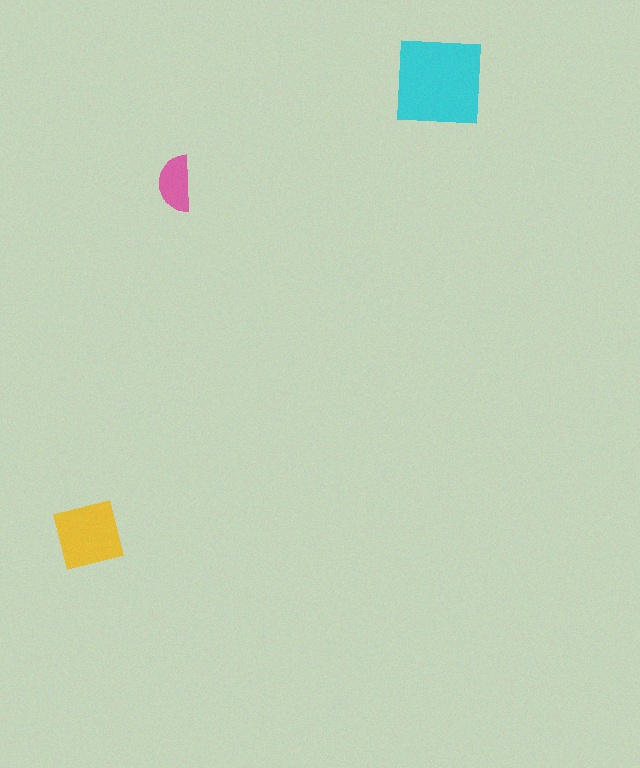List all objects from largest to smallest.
The cyan square, the yellow square, the pink semicircle.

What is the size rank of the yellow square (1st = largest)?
2nd.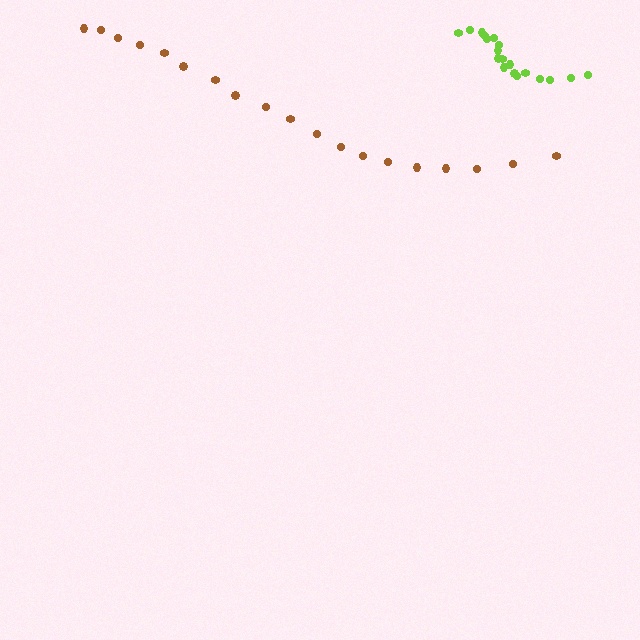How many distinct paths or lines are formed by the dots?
There are 2 distinct paths.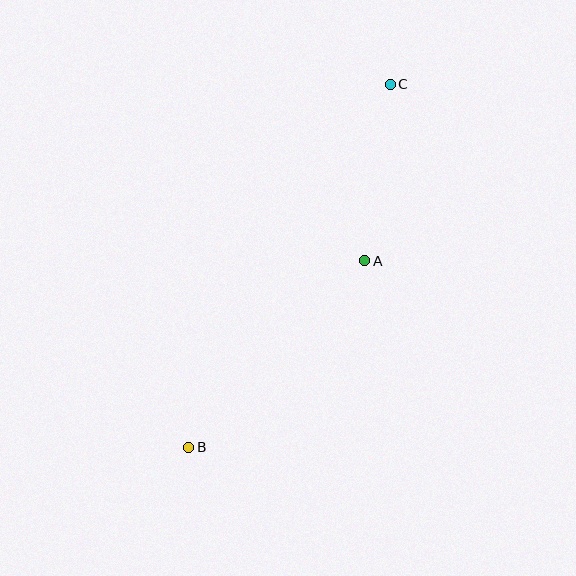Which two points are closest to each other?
Points A and C are closest to each other.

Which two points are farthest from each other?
Points B and C are farthest from each other.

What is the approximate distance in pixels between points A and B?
The distance between A and B is approximately 257 pixels.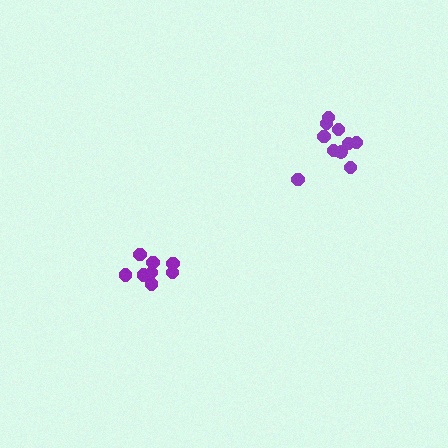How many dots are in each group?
Group 1: 10 dots, Group 2: 8 dots (18 total).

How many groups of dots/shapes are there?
There are 2 groups.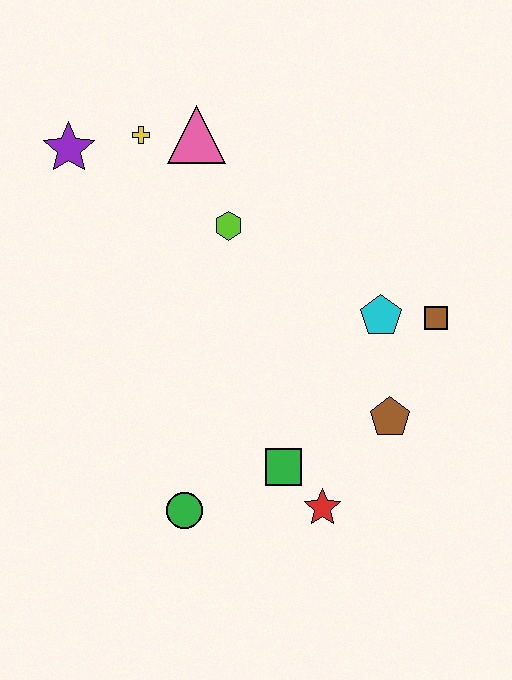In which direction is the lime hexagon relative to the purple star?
The lime hexagon is to the right of the purple star.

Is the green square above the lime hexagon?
No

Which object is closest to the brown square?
The cyan pentagon is closest to the brown square.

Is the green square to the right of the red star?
No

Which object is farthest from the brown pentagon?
The purple star is farthest from the brown pentagon.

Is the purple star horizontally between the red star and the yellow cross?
No